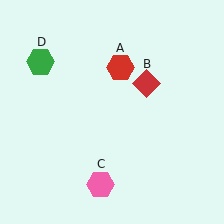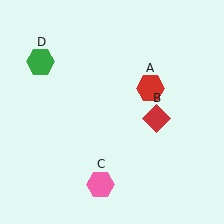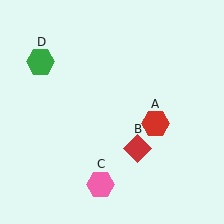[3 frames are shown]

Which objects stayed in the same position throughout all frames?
Pink hexagon (object C) and green hexagon (object D) remained stationary.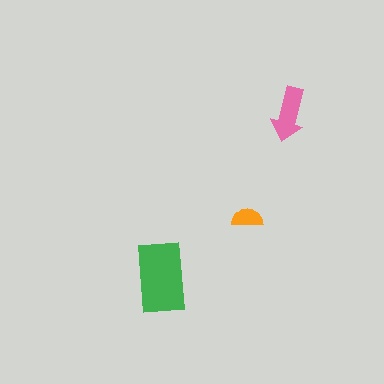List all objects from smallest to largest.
The orange semicircle, the pink arrow, the green rectangle.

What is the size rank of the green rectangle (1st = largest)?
1st.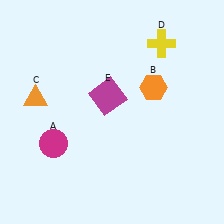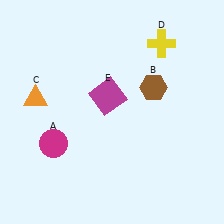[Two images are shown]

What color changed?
The hexagon (B) changed from orange in Image 1 to brown in Image 2.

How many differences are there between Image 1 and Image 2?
There is 1 difference between the two images.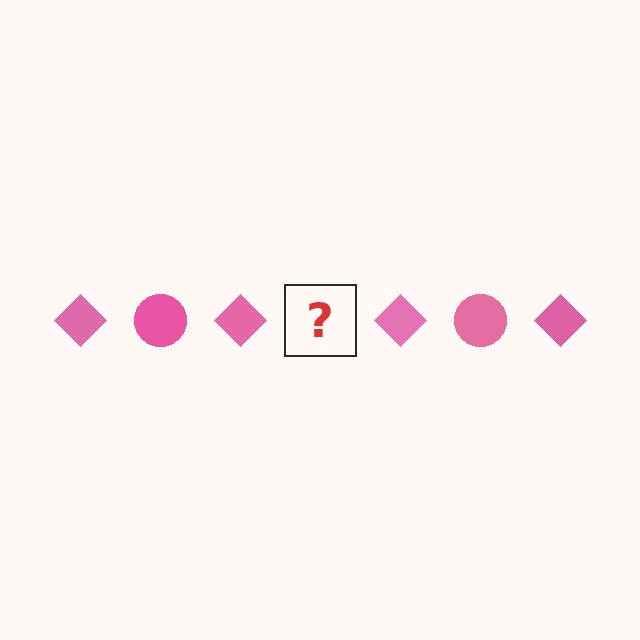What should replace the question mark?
The question mark should be replaced with a pink circle.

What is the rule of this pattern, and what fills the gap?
The rule is that the pattern cycles through diamond, circle shapes in pink. The gap should be filled with a pink circle.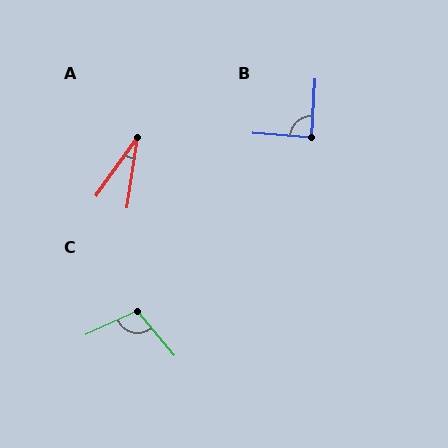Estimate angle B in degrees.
Approximately 89 degrees.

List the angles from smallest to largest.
A (27°), B (89°), C (105°).